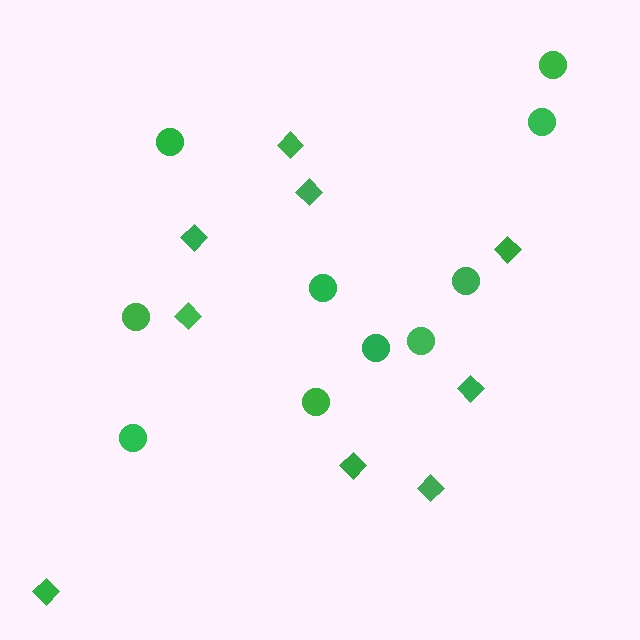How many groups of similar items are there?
There are 2 groups: one group of diamonds (9) and one group of circles (10).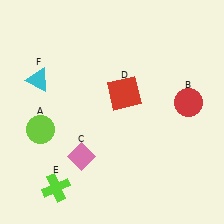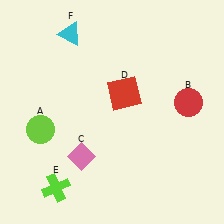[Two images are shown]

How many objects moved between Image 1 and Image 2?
1 object moved between the two images.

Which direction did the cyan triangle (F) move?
The cyan triangle (F) moved up.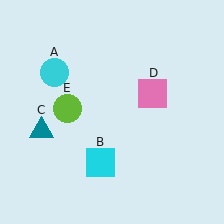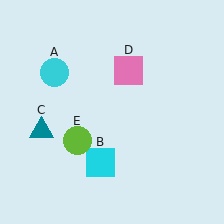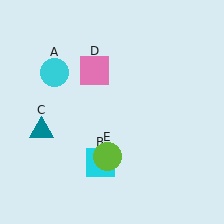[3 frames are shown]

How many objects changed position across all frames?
2 objects changed position: pink square (object D), lime circle (object E).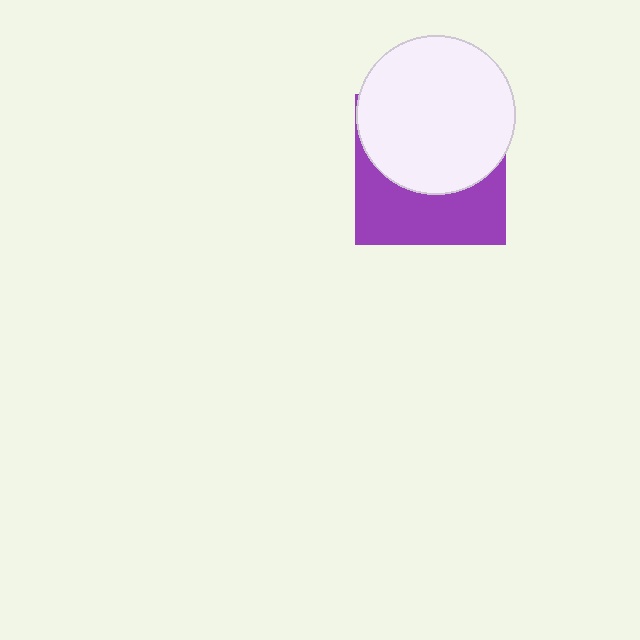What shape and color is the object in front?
The object in front is a white circle.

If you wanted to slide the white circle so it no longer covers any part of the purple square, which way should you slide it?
Slide it up — that is the most direct way to separate the two shapes.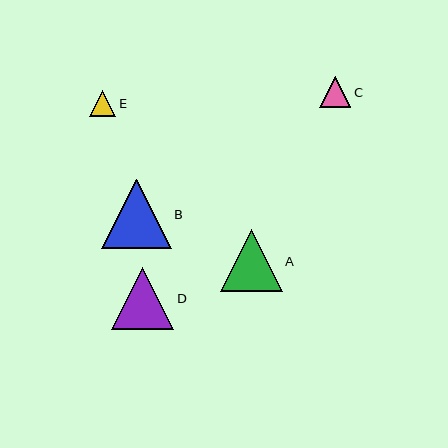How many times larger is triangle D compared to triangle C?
Triangle D is approximately 2.0 times the size of triangle C.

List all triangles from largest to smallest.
From largest to smallest: B, D, A, C, E.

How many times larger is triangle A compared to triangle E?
Triangle A is approximately 2.4 times the size of triangle E.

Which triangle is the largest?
Triangle B is the largest with a size of approximately 70 pixels.